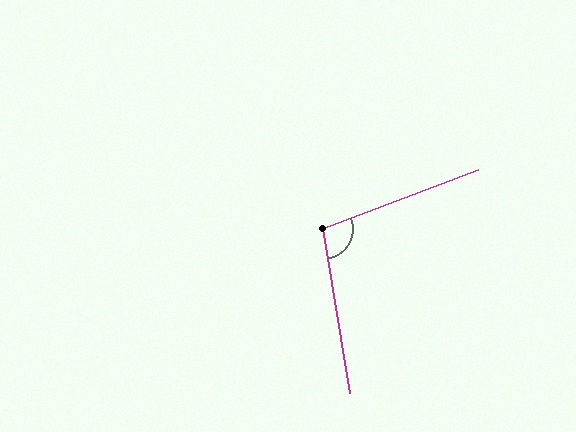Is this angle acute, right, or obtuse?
It is obtuse.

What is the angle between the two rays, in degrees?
Approximately 102 degrees.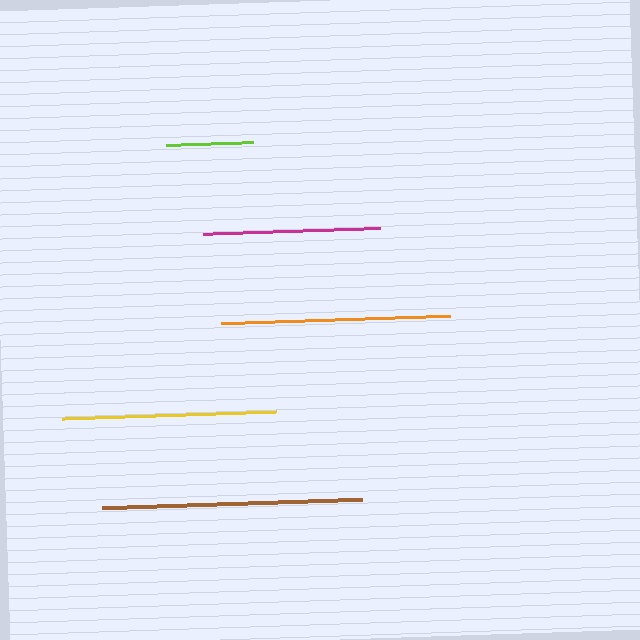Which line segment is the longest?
The brown line is the longest at approximately 261 pixels.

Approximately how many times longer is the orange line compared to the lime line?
The orange line is approximately 2.6 times the length of the lime line.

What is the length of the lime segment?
The lime segment is approximately 87 pixels long.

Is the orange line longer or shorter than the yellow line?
The orange line is longer than the yellow line.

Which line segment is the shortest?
The lime line is the shortest at approximately 87 pixels.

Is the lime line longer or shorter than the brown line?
The brown line is longer than the lime line.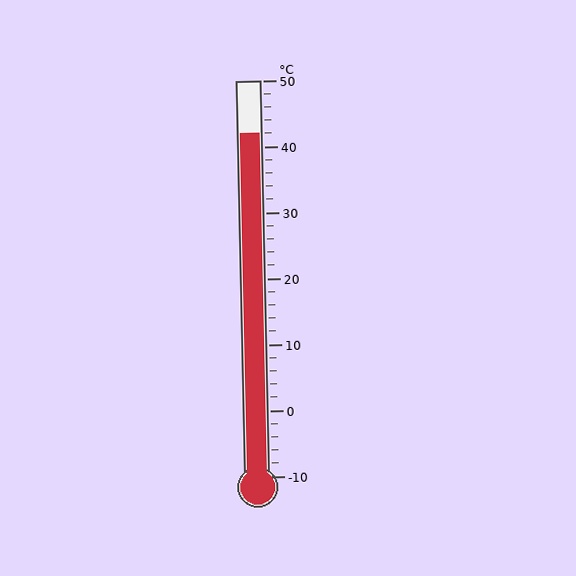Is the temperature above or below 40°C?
The temperature is above 40°C.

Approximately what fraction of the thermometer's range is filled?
The thermometer is filled to approximately 85% of its range.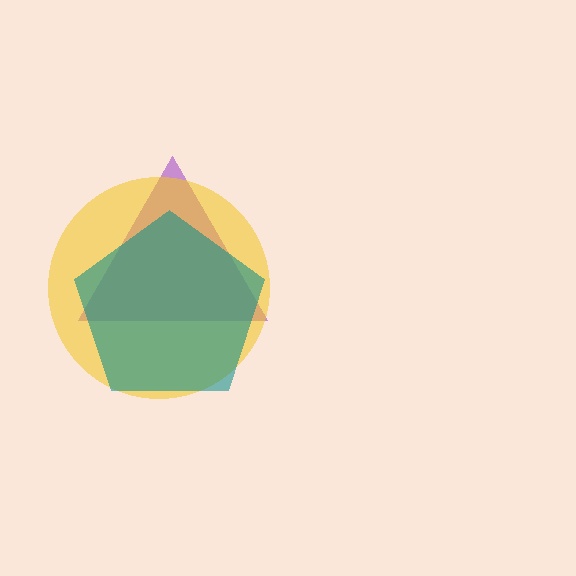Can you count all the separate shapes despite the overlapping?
Yes, there are 3 separate shapes.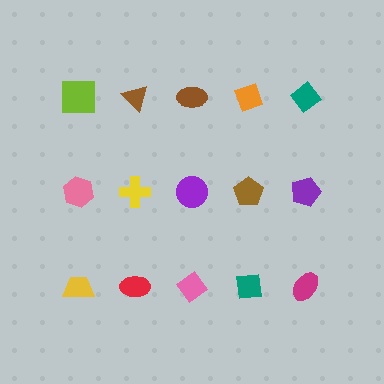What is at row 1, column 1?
A lime square.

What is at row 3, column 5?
A magenta ellipse.